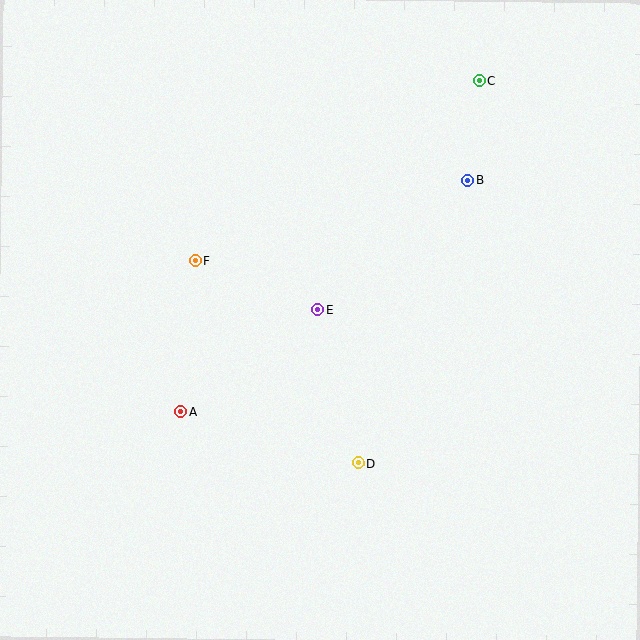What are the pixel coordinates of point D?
Point D is at (359, 463).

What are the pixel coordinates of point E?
Point E is at (318, 310).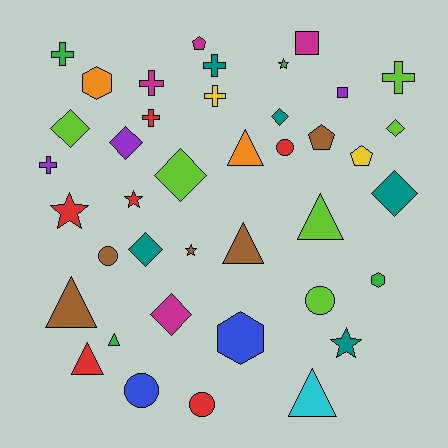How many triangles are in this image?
There are 7 triangles.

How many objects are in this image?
There are 40 objects.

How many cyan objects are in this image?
There is 1 cyan object.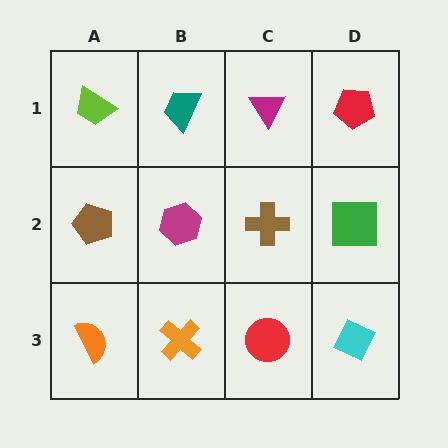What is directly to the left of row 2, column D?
A brown cross.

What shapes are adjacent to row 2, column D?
A red pentagon (row 1, column D), a cyan diamond (row 3, column D), a brown cross (row 2, column C).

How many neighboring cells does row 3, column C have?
3.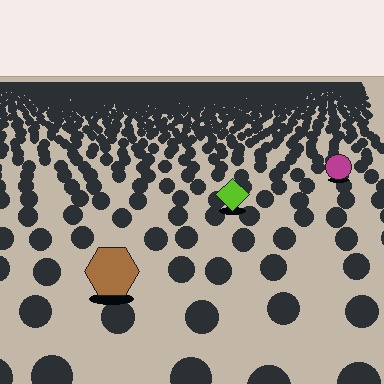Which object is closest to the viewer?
The brown hexagon is closest. The texture marks near it are larger and more spread out.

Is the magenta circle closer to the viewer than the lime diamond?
No. The lime diamond is closer — you can tell from the texture gradient: the ground texture is coarser near it.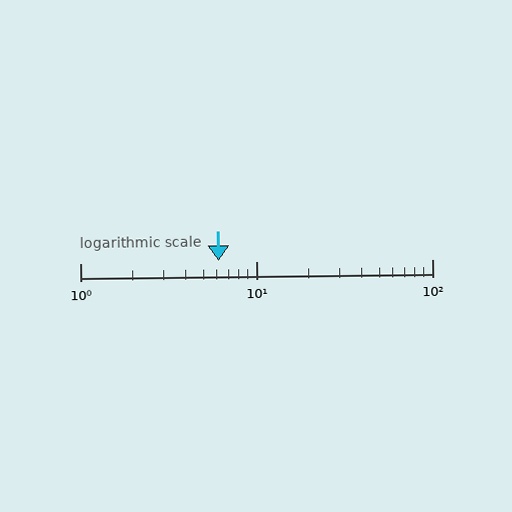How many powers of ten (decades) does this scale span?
The scale spans 2 decades, from 1 to 100.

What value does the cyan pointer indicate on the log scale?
The pointer indicates approximately 6.1.